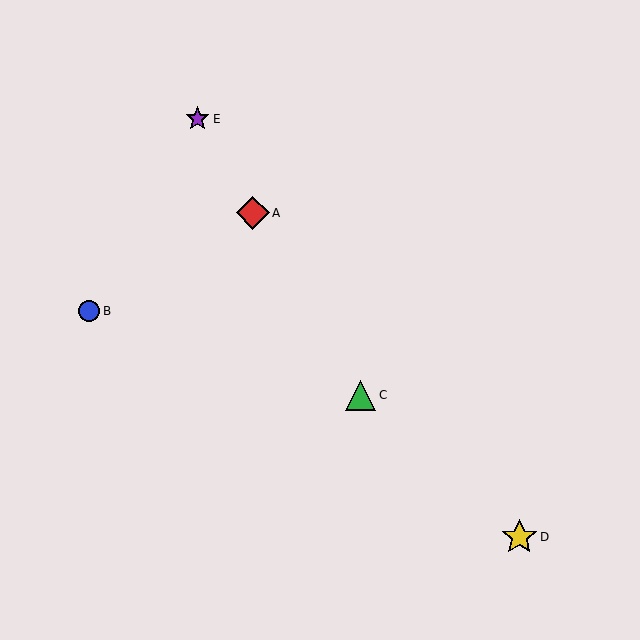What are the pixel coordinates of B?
Object B is at (89, 311).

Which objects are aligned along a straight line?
Objects A, C, E are aligned along a straight line.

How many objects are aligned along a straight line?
3 objects (A, C, E) are aligned along a straight line.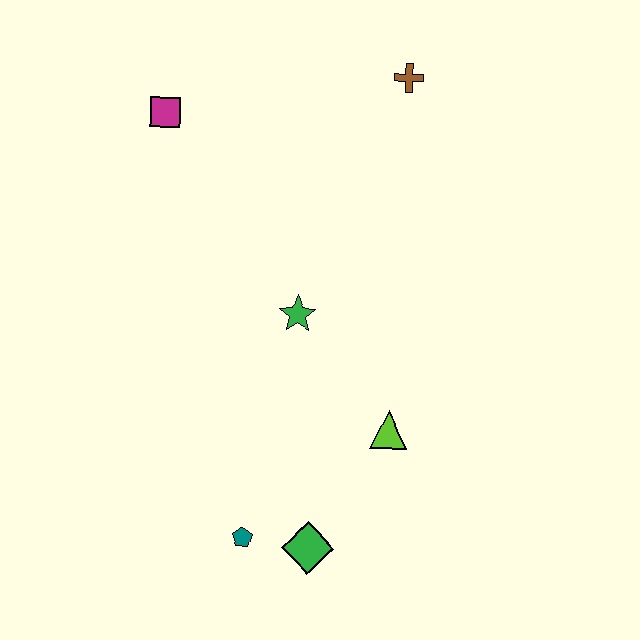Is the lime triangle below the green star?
Yes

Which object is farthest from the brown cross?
The teal pentagon is farthest from the brown cross.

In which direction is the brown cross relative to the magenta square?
The brown cross is to the right of the magenta square.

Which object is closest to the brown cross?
The magenta square is closest to the brown cross.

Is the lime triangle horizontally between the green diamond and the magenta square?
No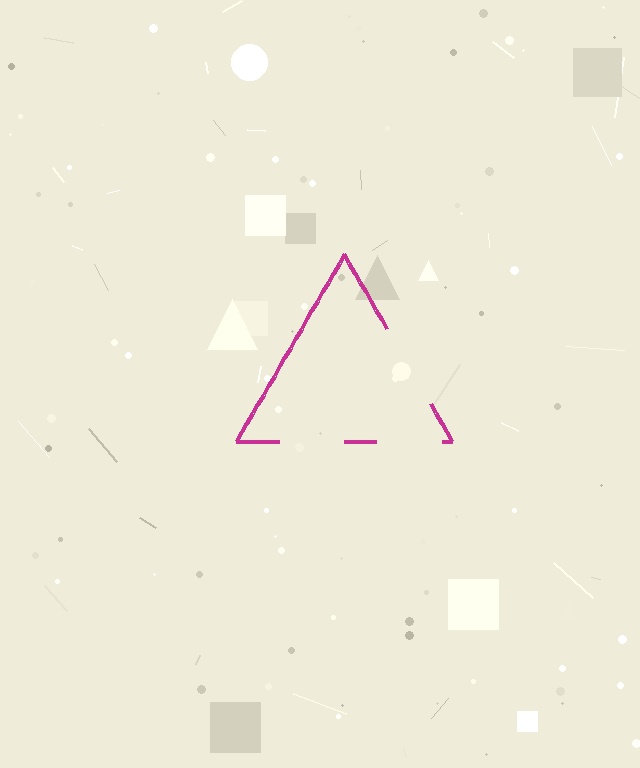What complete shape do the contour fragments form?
The contour fragments form a triangle.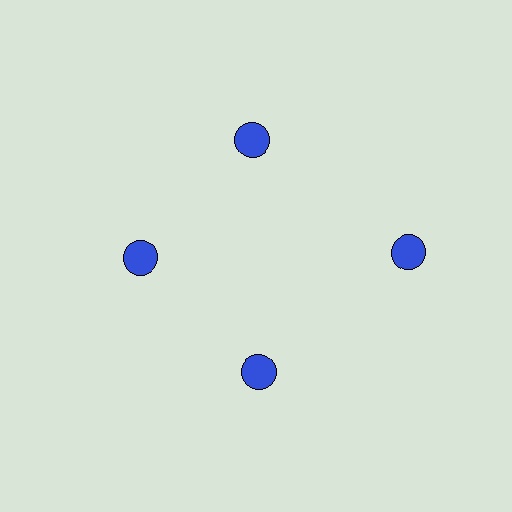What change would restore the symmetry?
The symmetry would be restored by moving it inward, back onto the ring so that all 4 circles sit at equal angles and equal distance from the center.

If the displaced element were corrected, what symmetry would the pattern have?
It would have 4-fold rotational symmetry — the pattern would map onto itself every 90 degrees.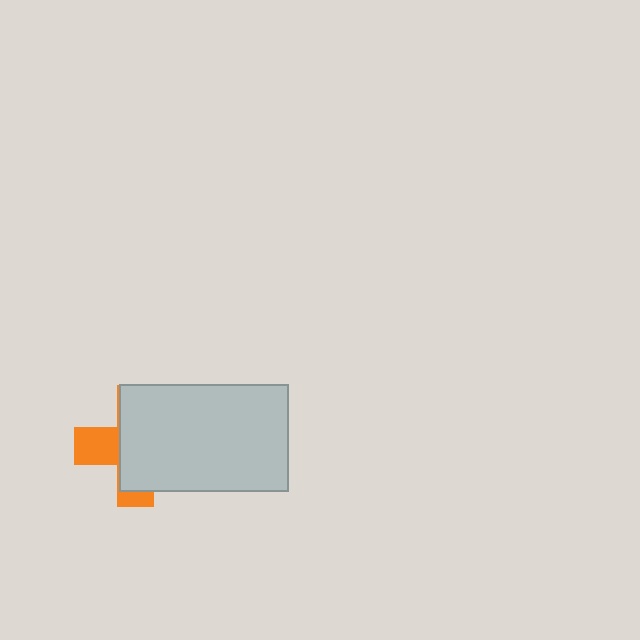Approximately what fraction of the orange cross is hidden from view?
Roughly 68% of the orange cross is hidden behind the light gray rectangle.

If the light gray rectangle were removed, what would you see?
You would see the complete orange cross.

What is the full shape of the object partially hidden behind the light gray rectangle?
The partially hidden object is an orange cross.